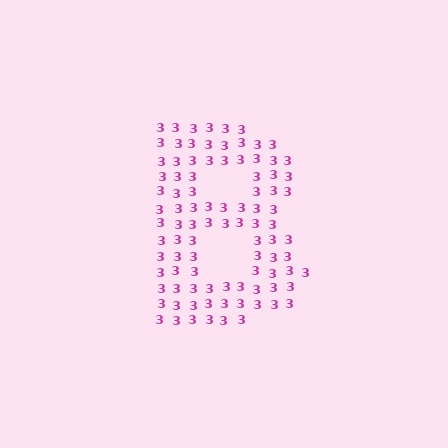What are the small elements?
The small elements are digit 3's.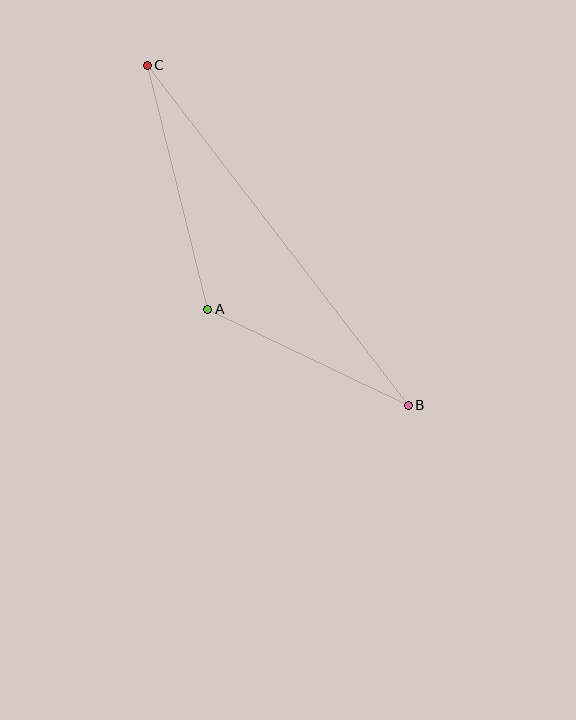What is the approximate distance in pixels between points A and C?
The distance between A and C is approximately 252 pixels.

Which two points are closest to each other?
Points A and B are closest to each other.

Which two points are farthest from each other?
Points B and C are farthest from each other.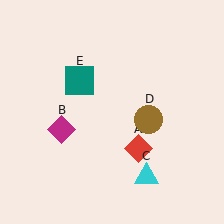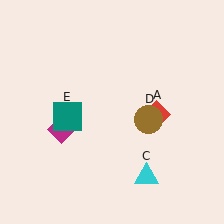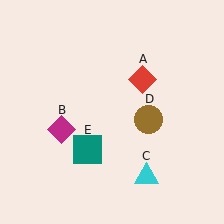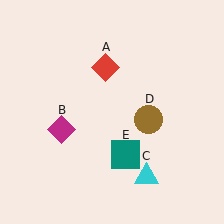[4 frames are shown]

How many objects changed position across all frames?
2 objects changed position: red diamond (object A), teal square (object E).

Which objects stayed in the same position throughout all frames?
Magenta diamond (object B) and cyan triangle (object C) and brown circle (object D) remained stationary.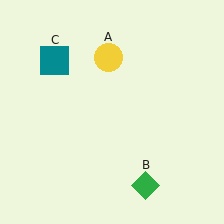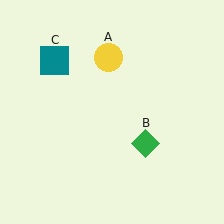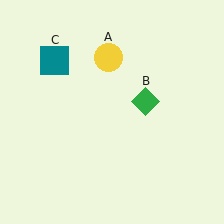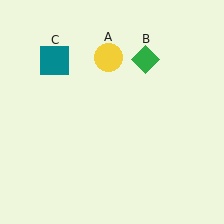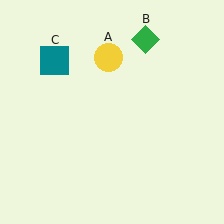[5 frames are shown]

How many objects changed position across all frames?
1 object changed position: green diamond (object B).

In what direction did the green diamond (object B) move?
The green diamond (object B) moved up.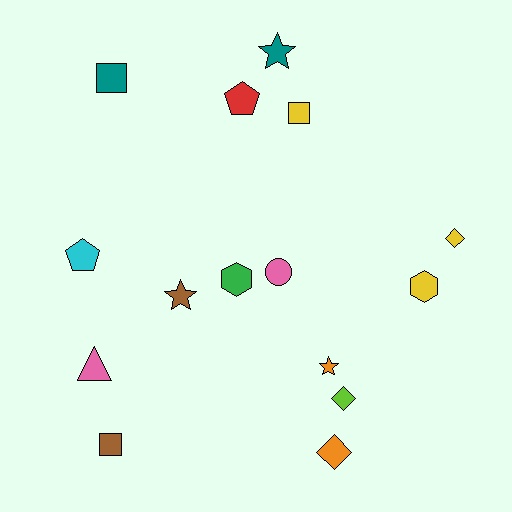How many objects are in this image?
There are 15 objects.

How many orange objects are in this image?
There are 2 orange objects.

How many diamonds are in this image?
There are 3 diamonds.